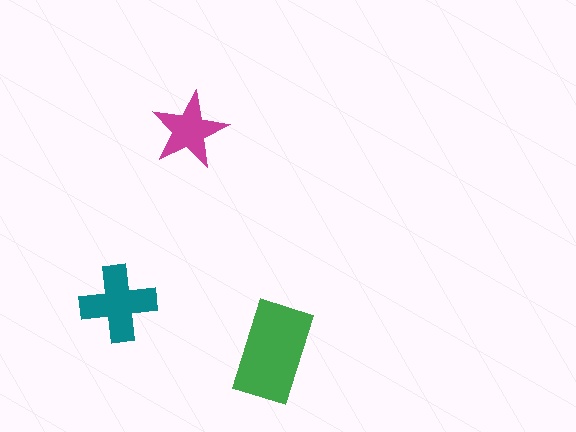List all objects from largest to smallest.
The green rectangle, the teal cross, the magenta star.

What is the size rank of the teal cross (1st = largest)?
2nd.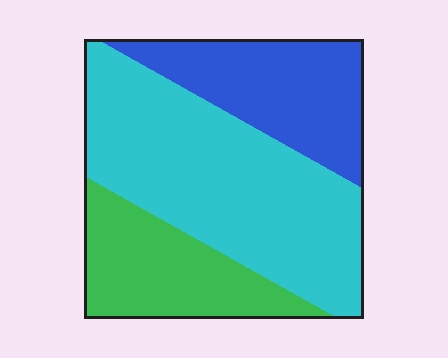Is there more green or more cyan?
Cyan.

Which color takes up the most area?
Cyan, at roughly 50%.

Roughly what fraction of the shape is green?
Green covers roughly 25% of the shape.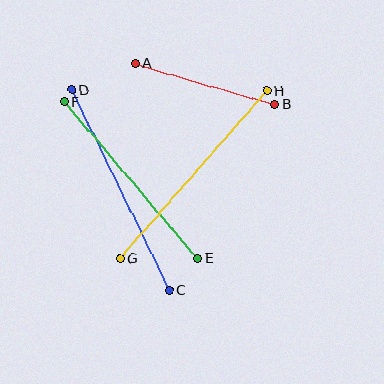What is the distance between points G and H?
The distance is approximately 223 pixels.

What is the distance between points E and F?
The distance is approximately 205 pixels.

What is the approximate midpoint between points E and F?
The midpoint is at approximately (131, 180) pixels.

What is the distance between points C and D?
The distance is approximately 223 pixels.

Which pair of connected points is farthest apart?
Points C and D are farthest apart.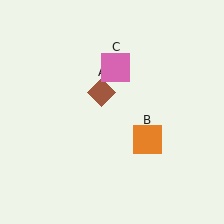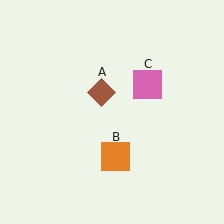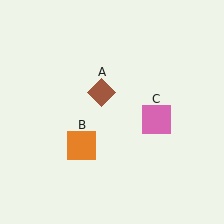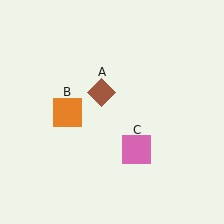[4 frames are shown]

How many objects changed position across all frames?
2 objects changed position: orange square (object B), pink square (object C).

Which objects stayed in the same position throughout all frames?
Brown diamond (object A) remained stationary.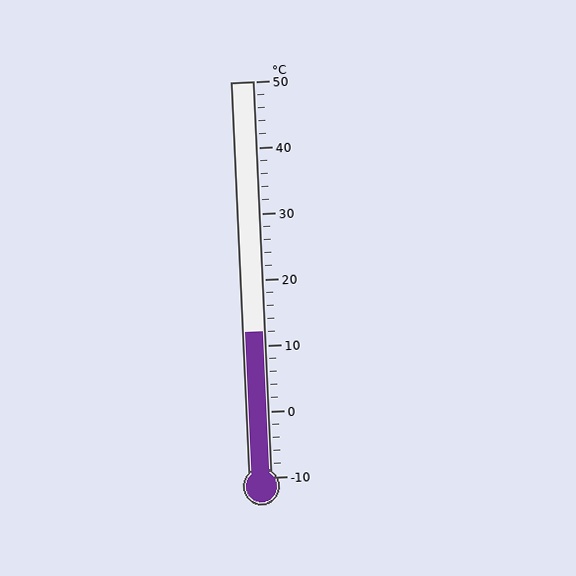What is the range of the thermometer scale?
The thermometer scale ranges from -10°C to 50°C.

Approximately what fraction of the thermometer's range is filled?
The thermometer is filled to approximately 35% of its range.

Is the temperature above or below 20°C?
The temperature is below 20°C.